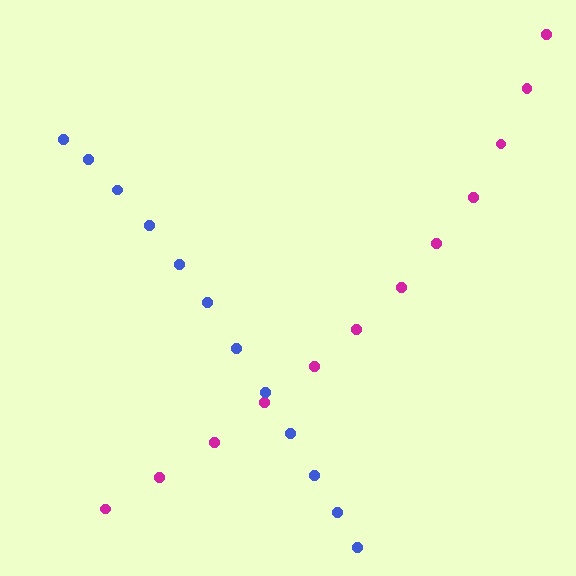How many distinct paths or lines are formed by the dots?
There are 2 distinct paths.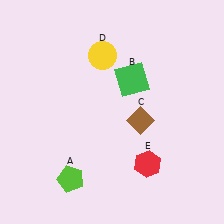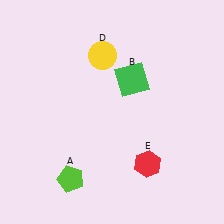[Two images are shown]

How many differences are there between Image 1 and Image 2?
There is 1 difference between the two images.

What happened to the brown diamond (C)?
The brown diamond (C) was removed in Image 2. It was in the bottom-right area of Image 1.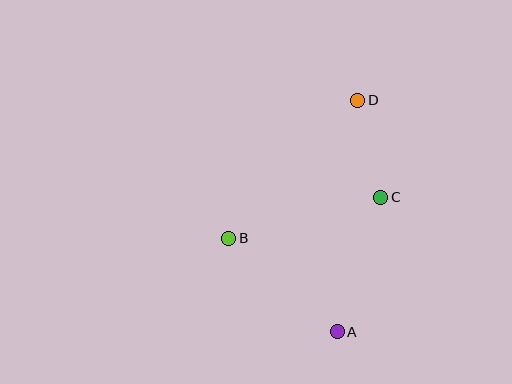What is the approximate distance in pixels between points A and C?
The distance between A and C is approximately 142 pixels.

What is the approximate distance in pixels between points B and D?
The distance between B and D is approximately 189 pixels.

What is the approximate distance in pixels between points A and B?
The distance between A and B is approximately 143 pixels.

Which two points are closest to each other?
Points C and D are closest to each other.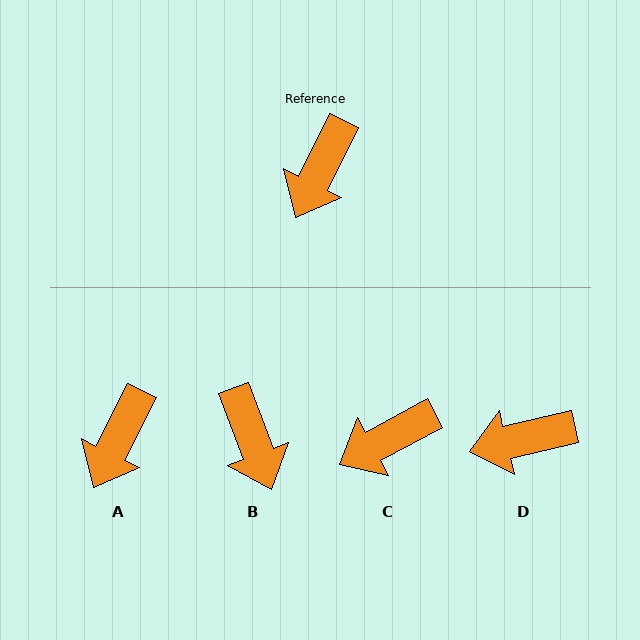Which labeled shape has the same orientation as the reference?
A.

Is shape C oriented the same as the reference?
No, it is off by about 35 degrees.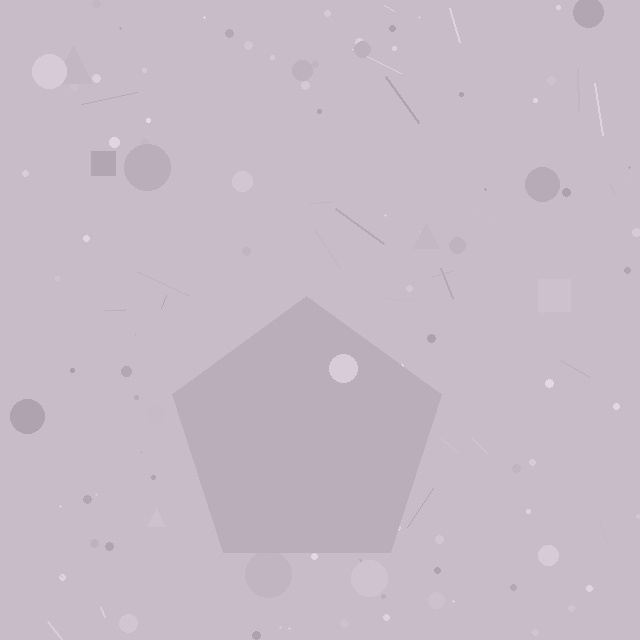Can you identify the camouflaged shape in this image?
The camouflaged shape is a pentagon.